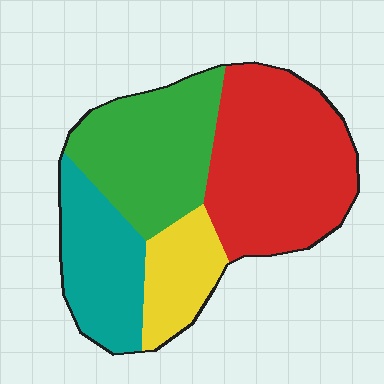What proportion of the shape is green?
Green takes up about one quarter (1/4) of the shape.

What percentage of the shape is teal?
Teal takes up less than a quarter of the shape.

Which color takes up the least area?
Yellow, at roughly 15%.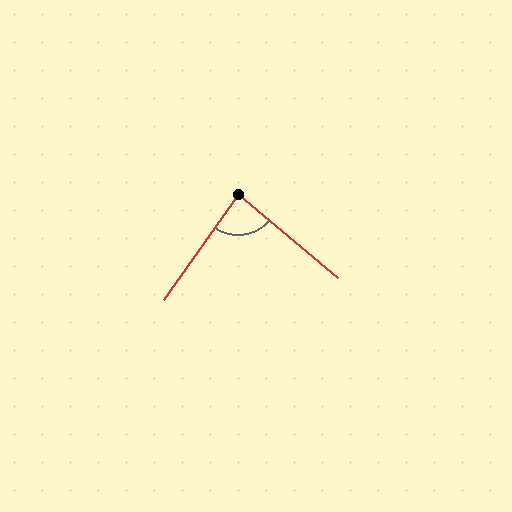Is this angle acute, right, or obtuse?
It is approximately a right angle.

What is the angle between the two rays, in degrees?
Approximately 85 degrees.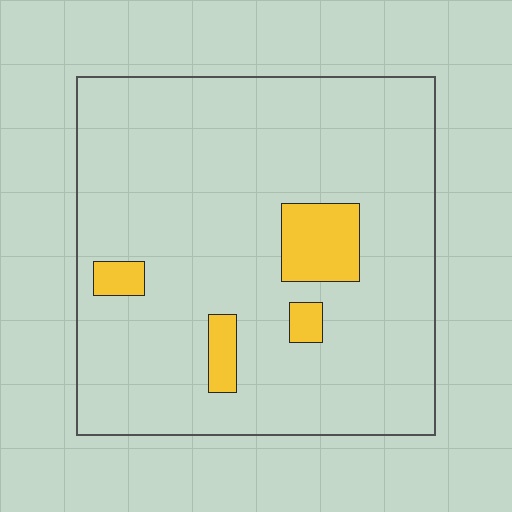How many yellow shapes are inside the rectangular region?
4.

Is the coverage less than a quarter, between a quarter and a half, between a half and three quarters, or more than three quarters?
Less than a quarter.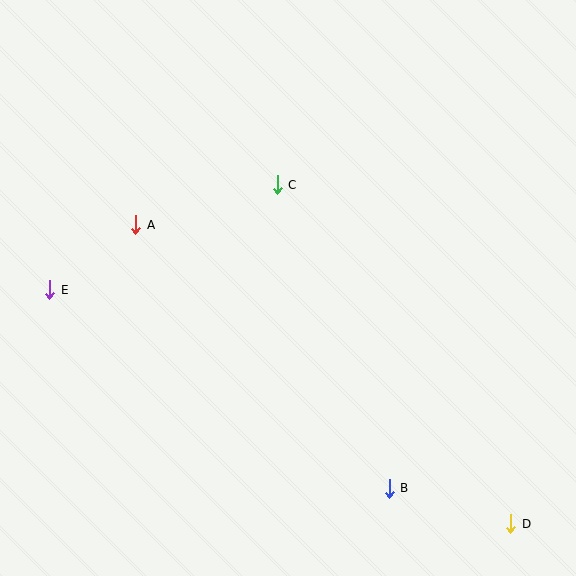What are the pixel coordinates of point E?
Point E is at (50, 290).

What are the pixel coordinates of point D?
Point D is at (511, 524).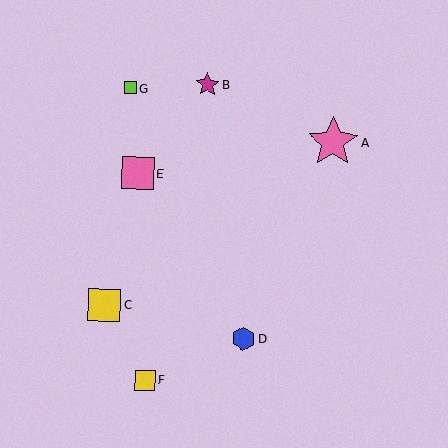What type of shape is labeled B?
Shape B is a magenta star.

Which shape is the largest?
The pink star (labeled A) is the largest.